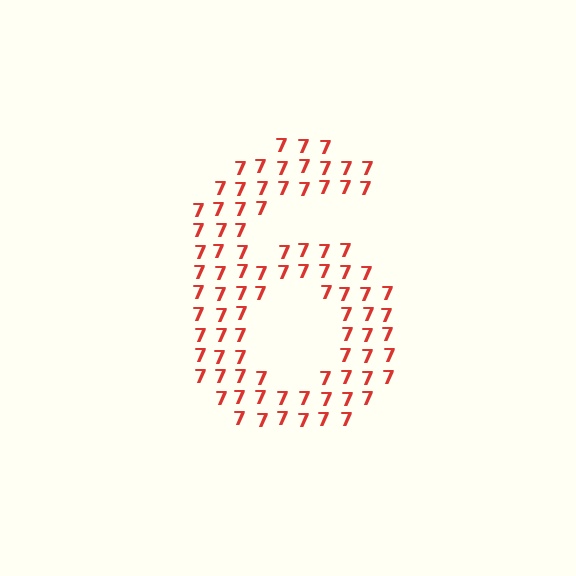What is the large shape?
The large shape is the digit 6.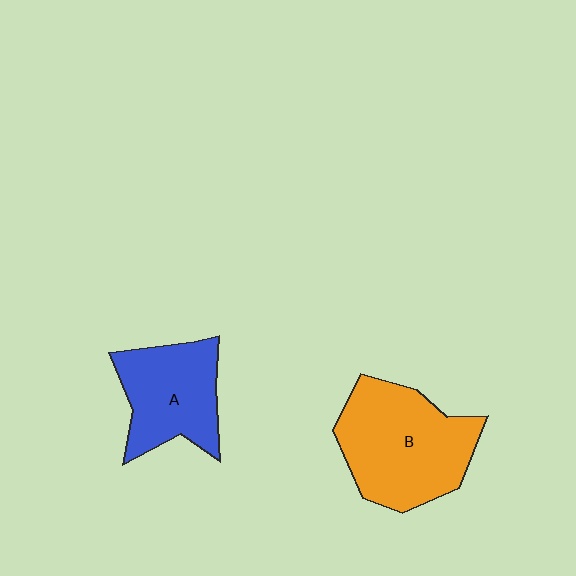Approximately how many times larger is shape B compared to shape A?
Approximately 1.4 times.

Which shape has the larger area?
Shape B (orange).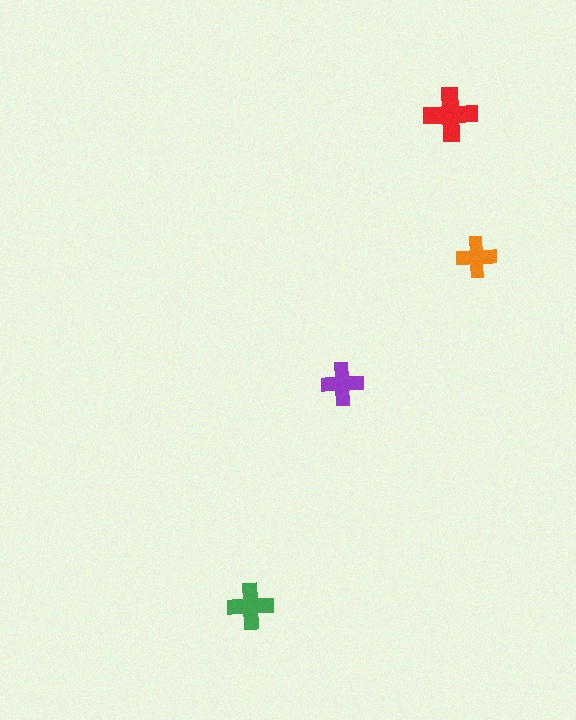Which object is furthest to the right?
The orange cross is rightmost.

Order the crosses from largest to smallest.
the red one, the green one, the purple one, the orange one.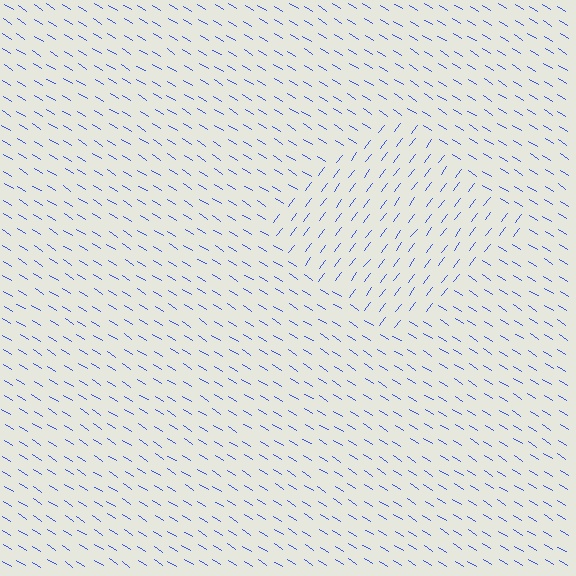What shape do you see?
I see a diamond.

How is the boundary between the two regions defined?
The boundary is defined purely by a change in line orientation (approximately 86 degrees difference). All lines are the same color and thickness.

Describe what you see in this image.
The image is filled with small blue line segments. A diamond region in the image has lines oriented differently from the surrounding lines, creating a visible texture boundary.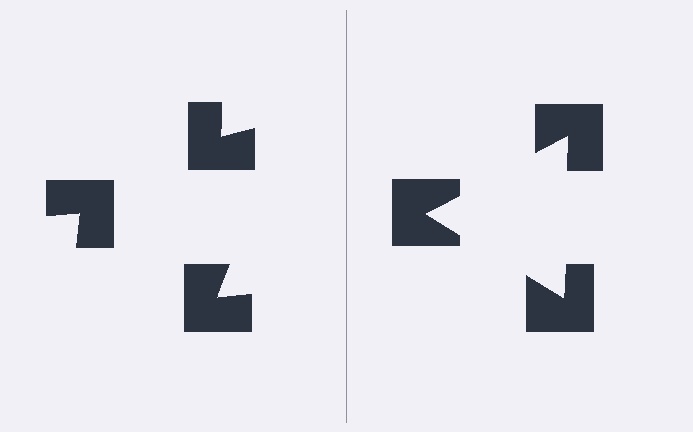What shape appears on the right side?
An illusory triangle.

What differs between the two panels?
The notched squares are positioned identically on both sides; only the wedge orientations differ. On the right they align to a triangle; on the left they are misaligned.